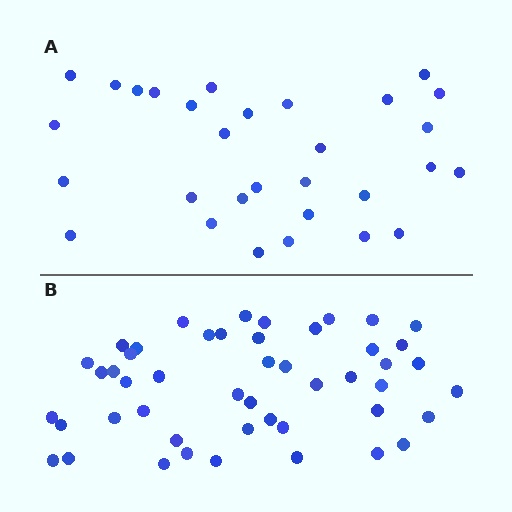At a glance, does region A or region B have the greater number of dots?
Region B (the bottom region) has more dots.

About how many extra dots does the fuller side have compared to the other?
Region B has approximately 20 more dots than region A.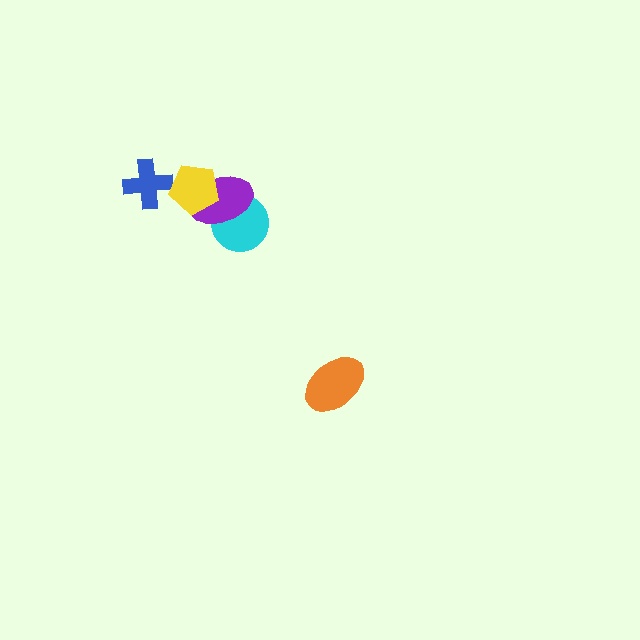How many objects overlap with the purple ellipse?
2 objects overlap with the purple ellipse.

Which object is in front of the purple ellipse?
The yellow pentagon is in front of the purple ellipse.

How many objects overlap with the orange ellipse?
0 objects overlap with the orange ellipse.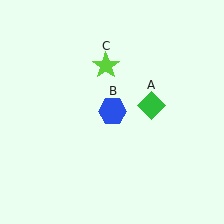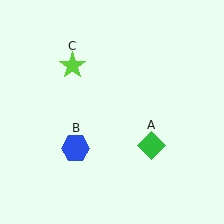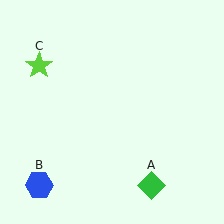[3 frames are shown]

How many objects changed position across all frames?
3 objects changed position: green diamond (object A), blue hexagon (object B), lime star (object C).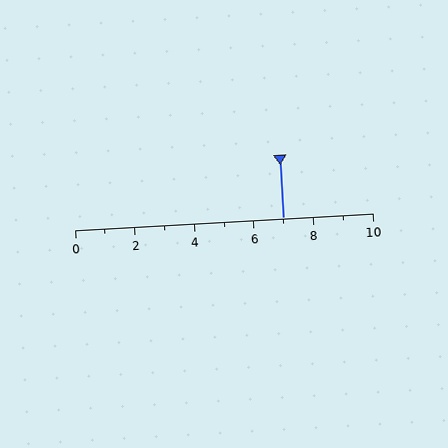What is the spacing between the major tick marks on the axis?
The major ticks are spaced 2 apart.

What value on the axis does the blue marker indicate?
The marker indicates approximately 7.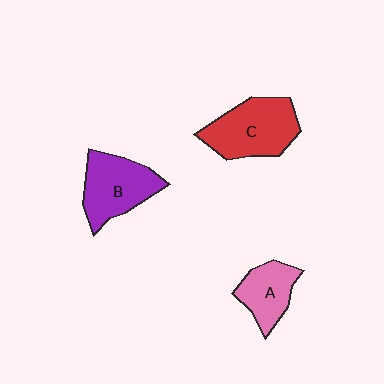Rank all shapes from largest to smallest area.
From largest to smallest: C (red), B (purple), A (pink).